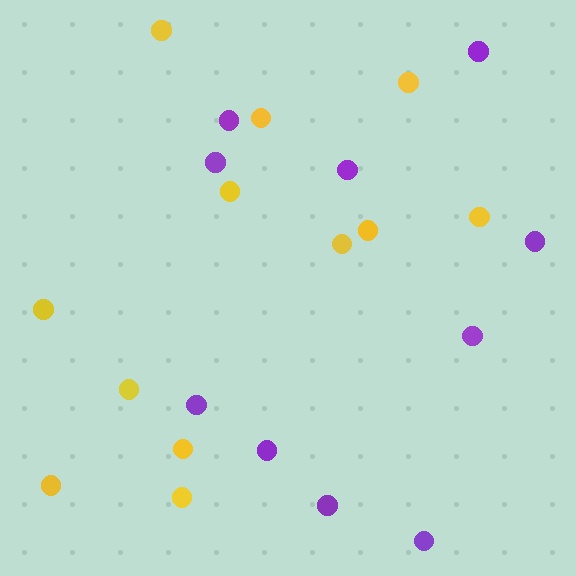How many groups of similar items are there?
There are 2 groups: one group of purple circles (10) and one group of yellow circles (12).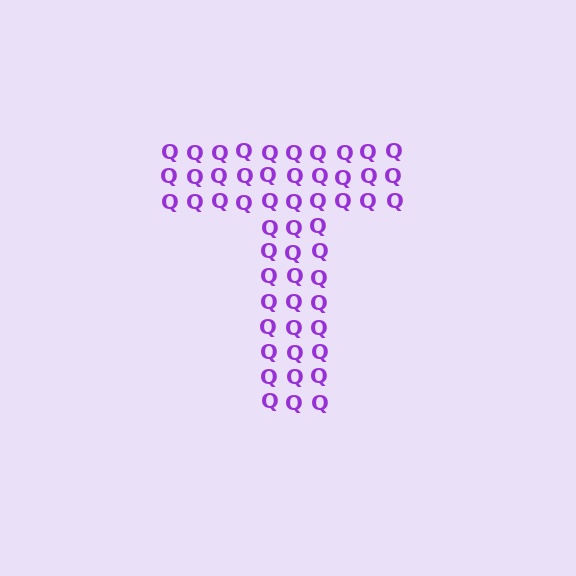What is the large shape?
The large shape is the letter T.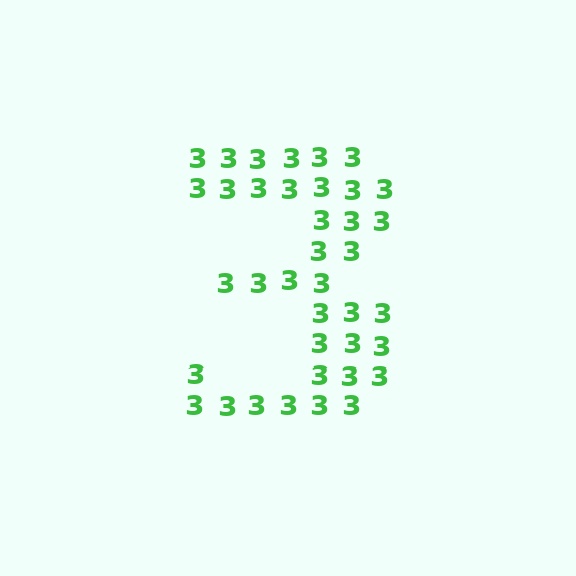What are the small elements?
The small elements are digit 3's.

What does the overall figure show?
The overall figure shows the digit 3.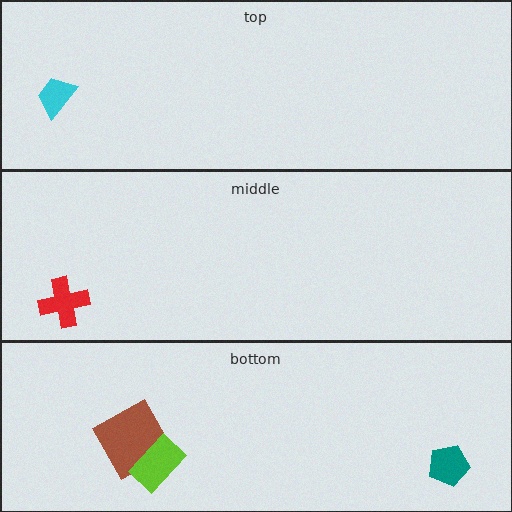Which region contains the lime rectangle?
The bottom region.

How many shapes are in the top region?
1.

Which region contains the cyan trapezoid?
The top region.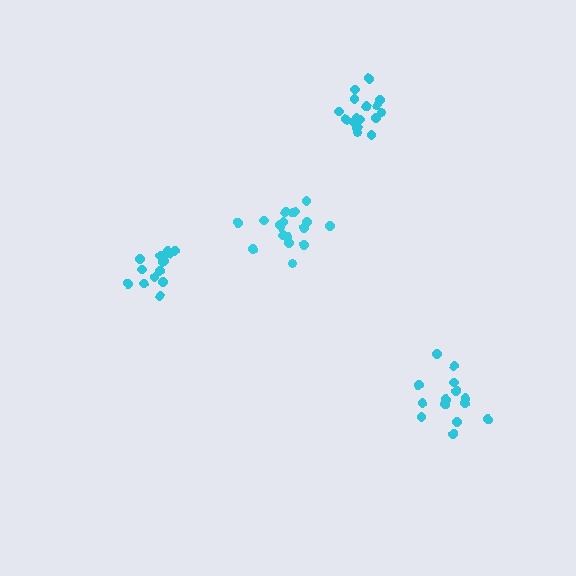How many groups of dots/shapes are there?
There are 4 groups.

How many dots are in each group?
Group 1: 16 dots, Group 2: 16 dots, Group 3: 14 dots, Group 4: 20 dots (66 total).